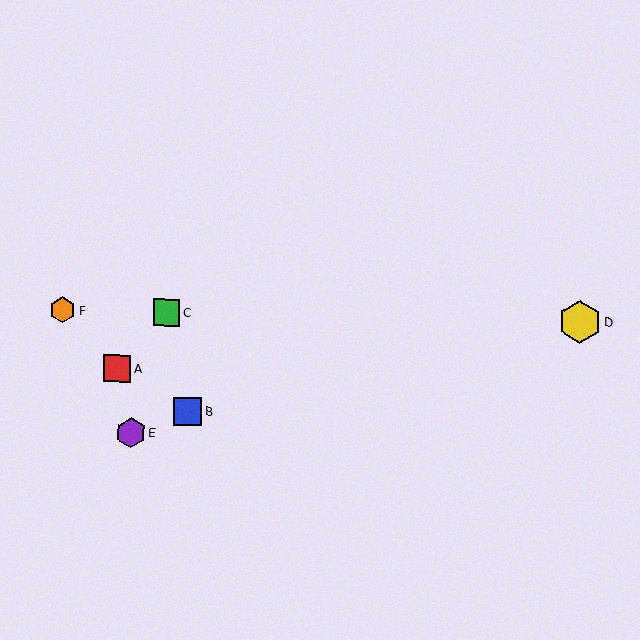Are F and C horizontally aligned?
Yes, both are at y≈310.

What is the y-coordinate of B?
Object B is at y≈411.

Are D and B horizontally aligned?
No, D is at y≈322 and B is at y≈411.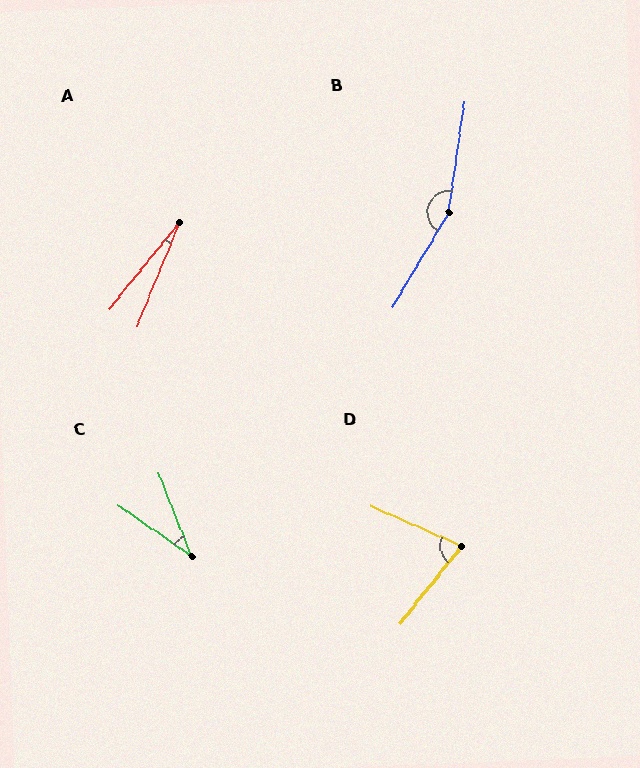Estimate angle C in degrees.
Approximately 34 degrees.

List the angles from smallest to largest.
A (16°), C (34°), D (75°), B (158°).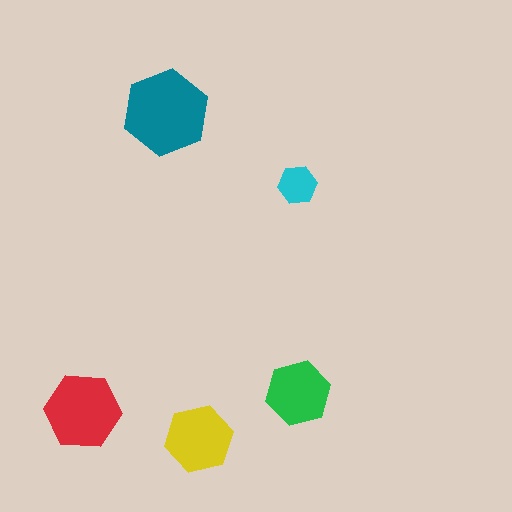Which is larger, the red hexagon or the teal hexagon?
The teal one.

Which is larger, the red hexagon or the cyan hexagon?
The red one.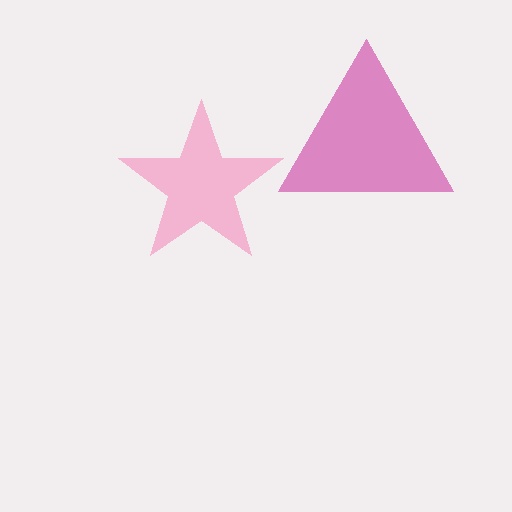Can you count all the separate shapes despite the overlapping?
Yes, there are 2 separate shapes.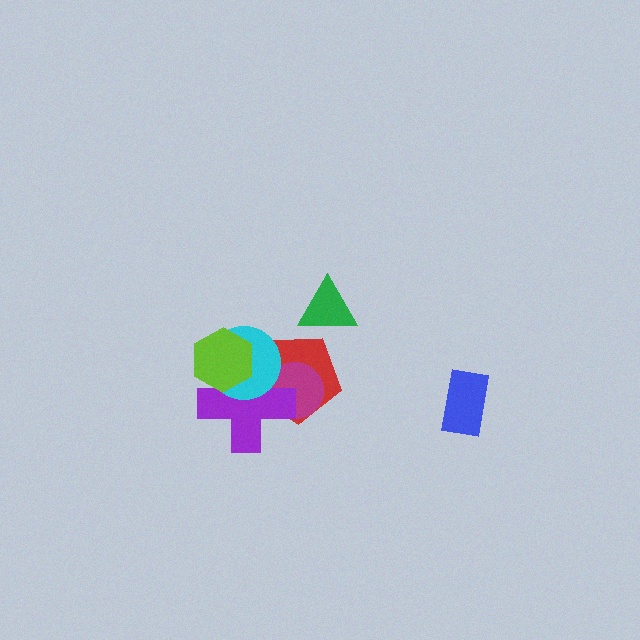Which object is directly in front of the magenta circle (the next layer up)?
The purple cross is directly in front of the magenta circle.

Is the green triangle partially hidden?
No, no other shape covers it.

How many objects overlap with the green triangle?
0 objects overlap with the green triangle.